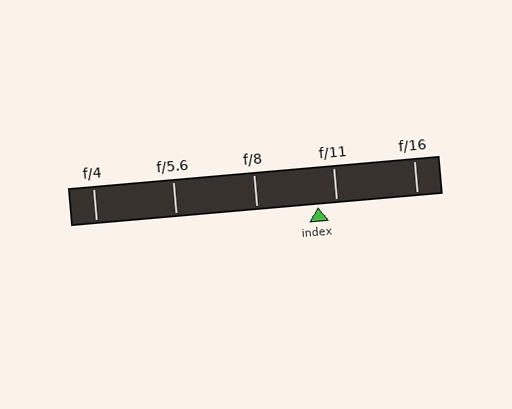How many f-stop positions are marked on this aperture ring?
There are 5 f-stop positions marked.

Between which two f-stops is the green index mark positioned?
The index mark is between f/8 and f/11.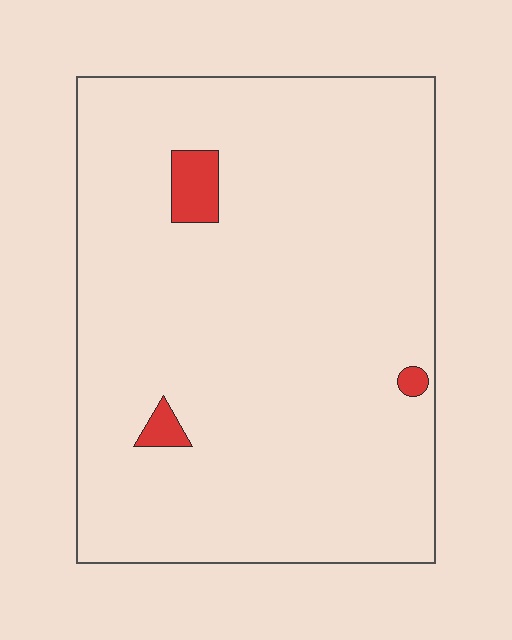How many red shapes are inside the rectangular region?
3.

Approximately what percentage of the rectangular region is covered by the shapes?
Approximately 5%.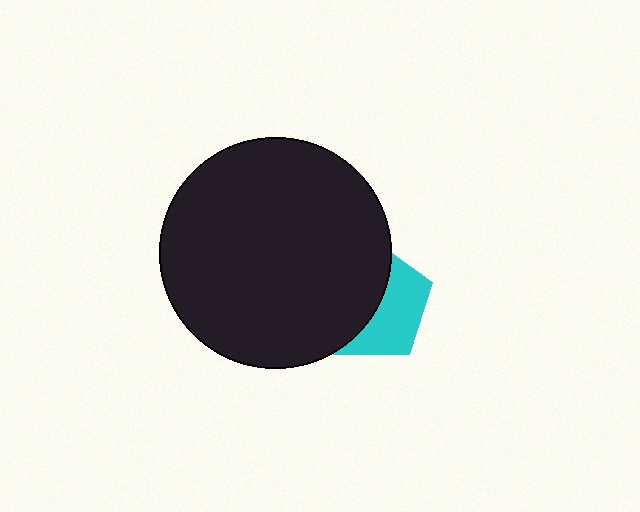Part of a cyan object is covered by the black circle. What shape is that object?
It is a pentagon.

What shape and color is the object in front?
The object in front is a black circle.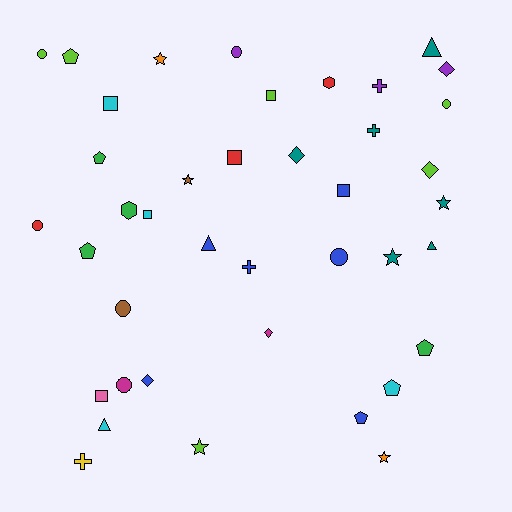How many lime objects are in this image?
There are 6 lime objects.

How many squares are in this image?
There are 6 squares.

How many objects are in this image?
There are 40 objects.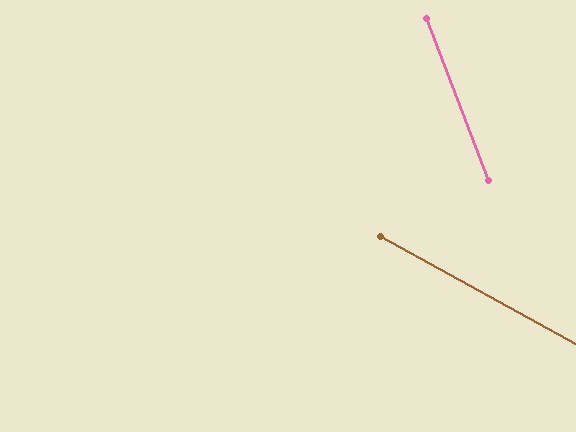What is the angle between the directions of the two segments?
Approximately 40 degrees.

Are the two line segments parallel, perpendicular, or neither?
Neither parallel nor perpendicular — they differ by about 40°.